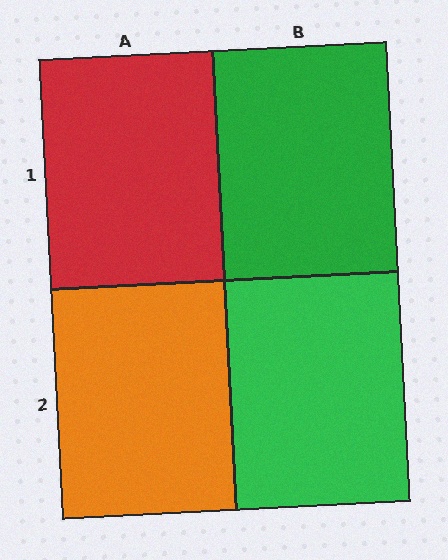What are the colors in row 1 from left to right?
Red, green.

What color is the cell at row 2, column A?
Orange.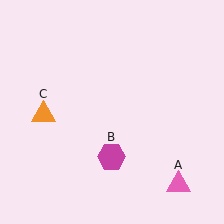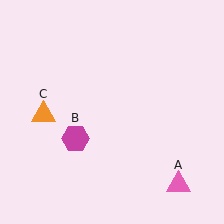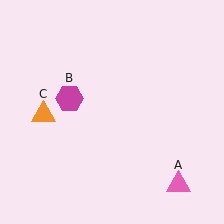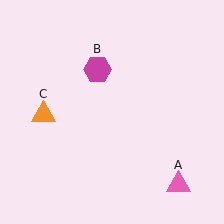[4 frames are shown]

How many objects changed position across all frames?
1 object changed position: magenta hexagon (object B).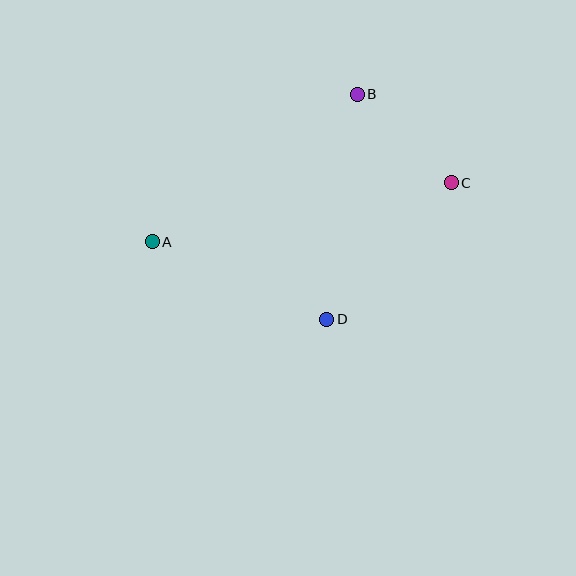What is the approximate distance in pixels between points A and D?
The distance between A and D is approximately 191 pixels.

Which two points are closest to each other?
Points B and C are closest to each other.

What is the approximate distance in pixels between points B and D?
The distance between B and D is approximately 227 pixels.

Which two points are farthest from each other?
Points A and C are farthest from each other.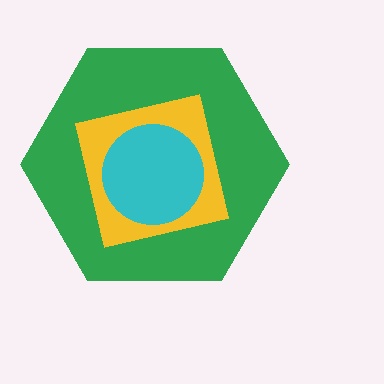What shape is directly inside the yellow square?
The cyan circle.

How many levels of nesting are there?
3.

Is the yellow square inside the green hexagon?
Yes.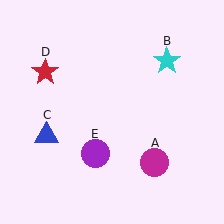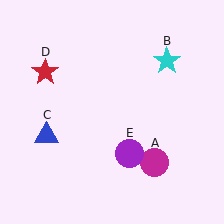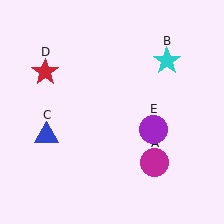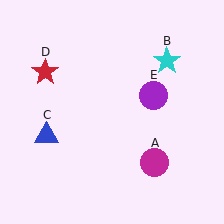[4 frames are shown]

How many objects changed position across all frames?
1 object changed position: purple circle (object E).